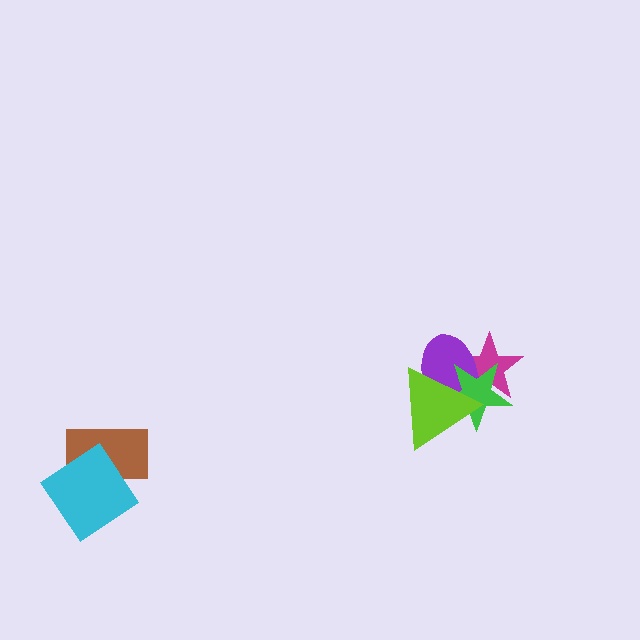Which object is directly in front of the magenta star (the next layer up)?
The purple ellipse is directly in front of the magenta star.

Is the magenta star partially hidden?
Yes, it is partially covered by another shape.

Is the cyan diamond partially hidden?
No, no other shape covers it.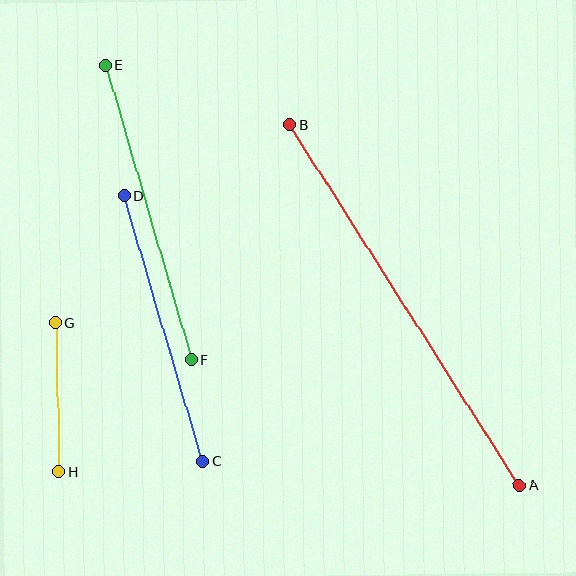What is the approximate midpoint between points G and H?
The midpoint is at approximately (57, 397) pixels.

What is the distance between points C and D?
The distance is approximately 277 pixels.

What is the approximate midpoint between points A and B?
The midpoint is at approximately (405, 305) pixels.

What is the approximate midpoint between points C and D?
The midpoint is at approximately (164, 328) pixels.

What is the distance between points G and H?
The distance is approximately 149 pixels.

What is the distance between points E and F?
The distance is approximately 307 pixels.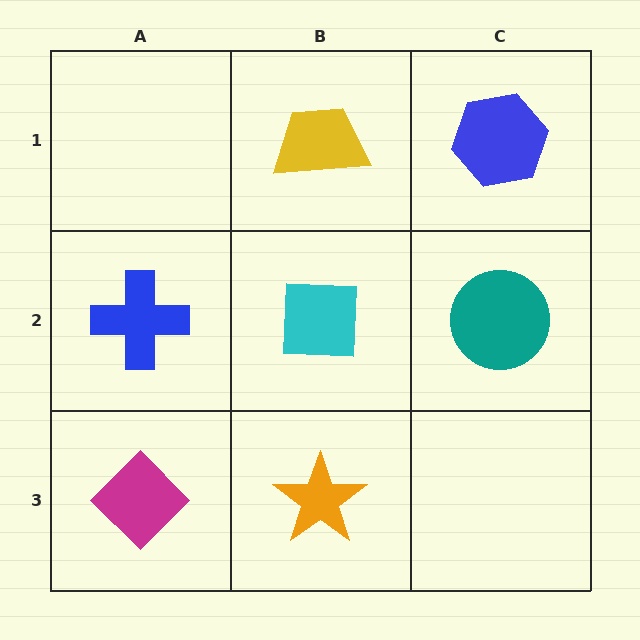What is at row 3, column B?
An orange star.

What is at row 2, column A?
A blue cross.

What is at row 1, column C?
A blue hexagon.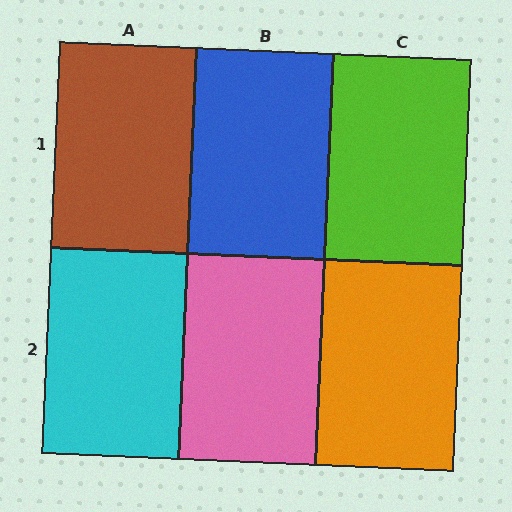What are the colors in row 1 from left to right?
Brown, blue, lime.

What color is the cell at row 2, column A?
Cyan.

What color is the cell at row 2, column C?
Orange.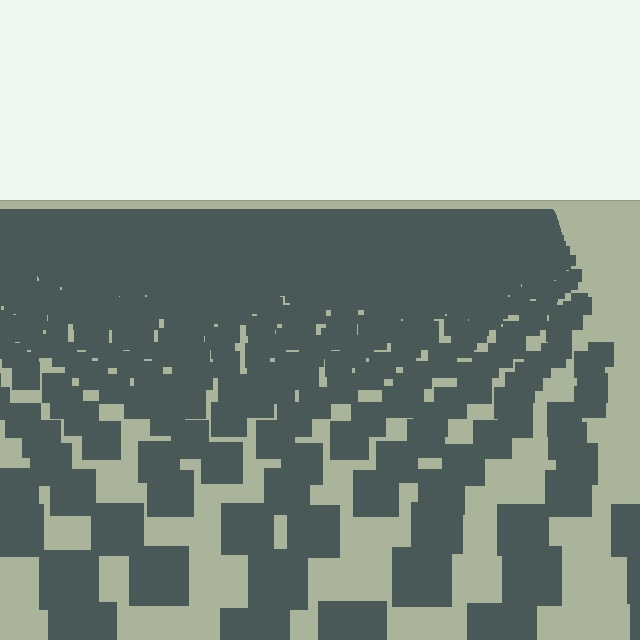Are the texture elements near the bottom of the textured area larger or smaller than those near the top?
Larger. Near the bottom, elements are closer to the viewer and appear at a bigger on-screen size.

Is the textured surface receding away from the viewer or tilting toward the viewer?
The surface is receding away from the viewer. Texture elements get smaller and denser toward the top.